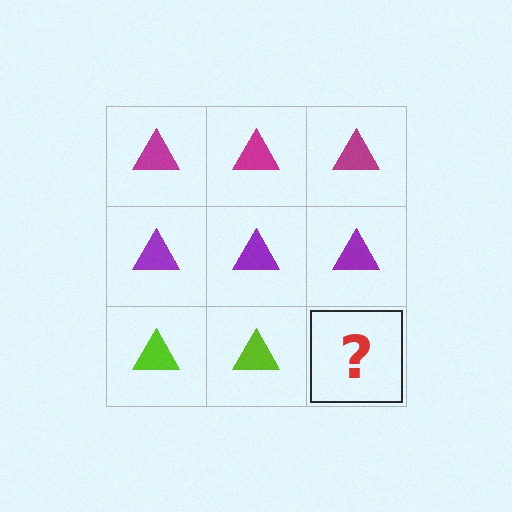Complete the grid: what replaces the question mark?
The question mark should be replaced with a lime triangle.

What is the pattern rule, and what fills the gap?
The rule is that each row has a consistent color. The gap should be filled with a lime triangle.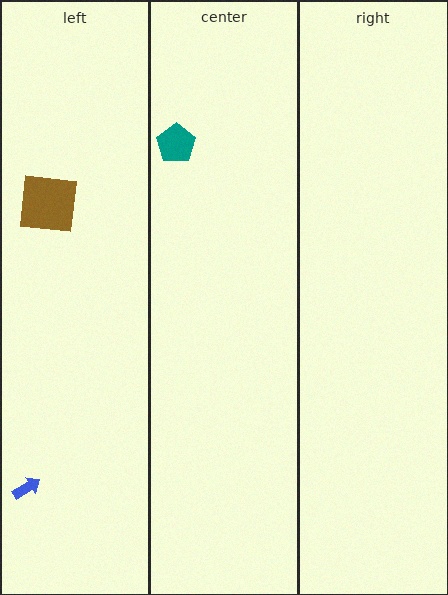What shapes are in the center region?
The teal pentagon.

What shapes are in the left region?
The blue arrow, the brown square.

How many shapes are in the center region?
1.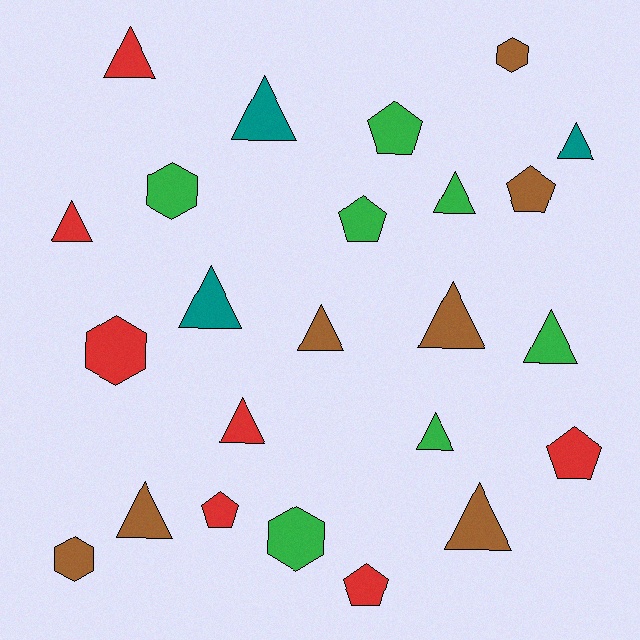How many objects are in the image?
There are 24 objects.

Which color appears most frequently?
Red, with 7 objects.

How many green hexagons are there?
There are 2 green hexagons.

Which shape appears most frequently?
Triangle, with 13 objects.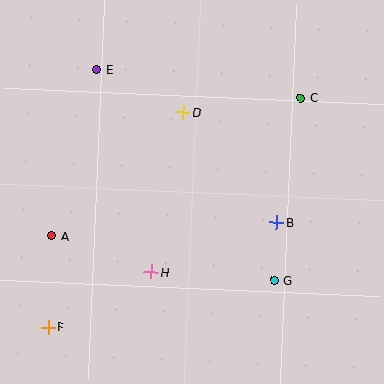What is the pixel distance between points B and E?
The distance between B and E is 235 pixels.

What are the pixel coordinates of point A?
Point A is at (52, 236).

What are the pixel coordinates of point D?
Point D is at (183, 113).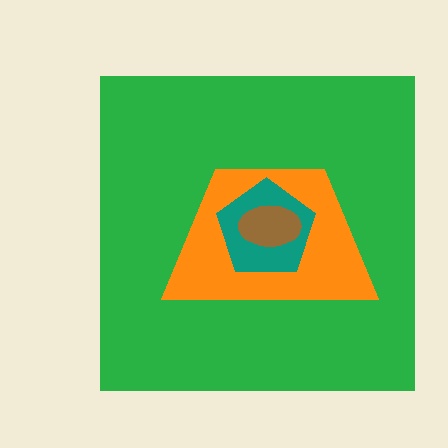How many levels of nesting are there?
4.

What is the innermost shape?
The brown ellipse.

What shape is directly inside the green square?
The orange trapezoid.